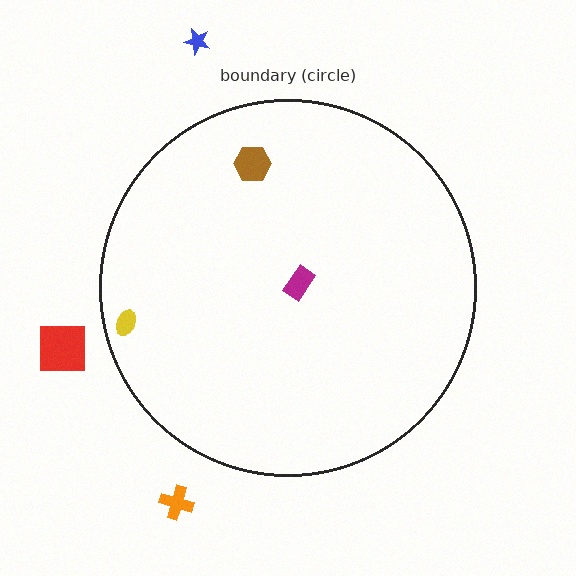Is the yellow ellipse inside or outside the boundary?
Inside.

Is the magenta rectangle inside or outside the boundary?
Inside.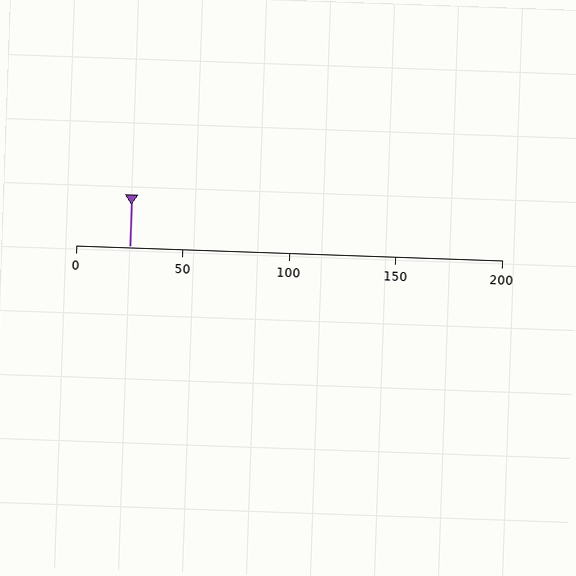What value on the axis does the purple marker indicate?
The marker indicates approximately 25.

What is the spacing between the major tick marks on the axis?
The major ticks are spaced 50 apart.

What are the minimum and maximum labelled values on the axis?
The axis runs from 0 to 200.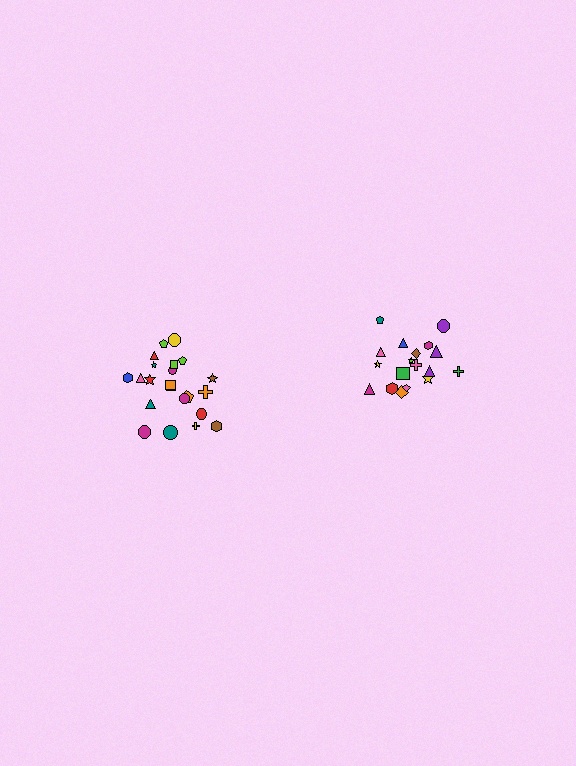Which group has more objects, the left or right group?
The left group.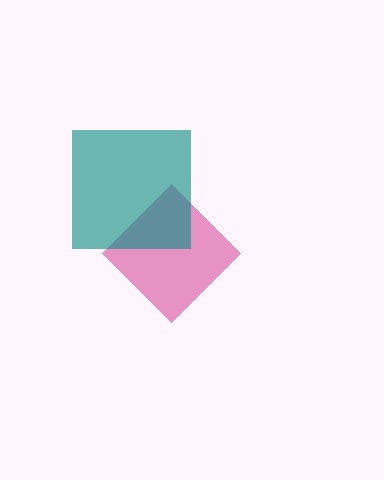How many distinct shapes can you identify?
There are 2 distinct shapes: a magenta diamond, a teal square.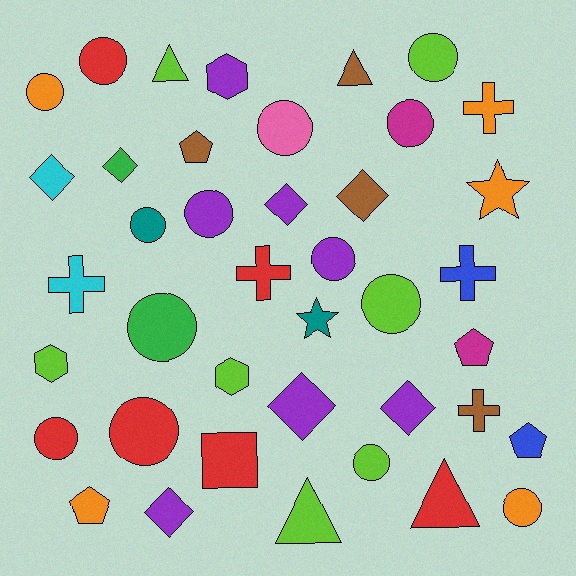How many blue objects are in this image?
There are 2 blue objects.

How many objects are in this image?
There are 40 objects.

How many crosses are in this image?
There are 5 crosses.